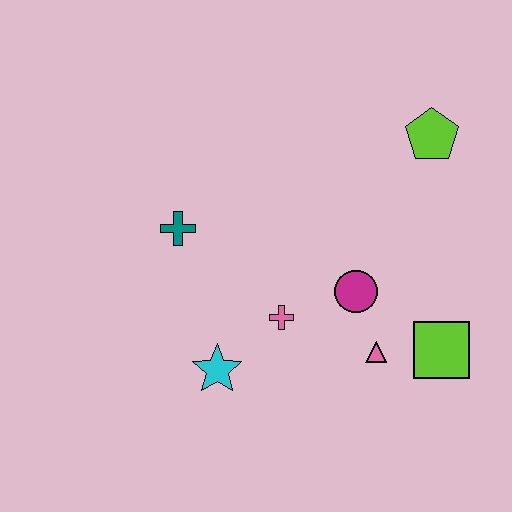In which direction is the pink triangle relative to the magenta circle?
The pink triangle is below the magenta circle.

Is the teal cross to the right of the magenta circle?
No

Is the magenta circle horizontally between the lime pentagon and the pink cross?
Yes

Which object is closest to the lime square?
The pink triangle is closest to the lime square.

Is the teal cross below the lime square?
No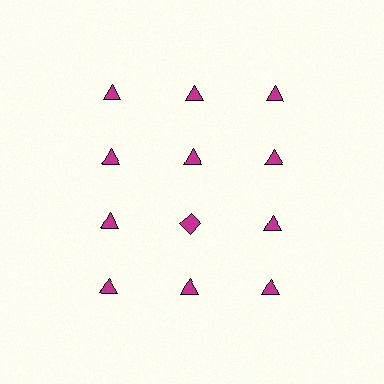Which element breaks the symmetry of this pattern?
The magenta diamond in the third row, second from left column breaks the symmetry. All other shapes are magenta triangles.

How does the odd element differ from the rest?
It has a different shape: diamond instead of triangle.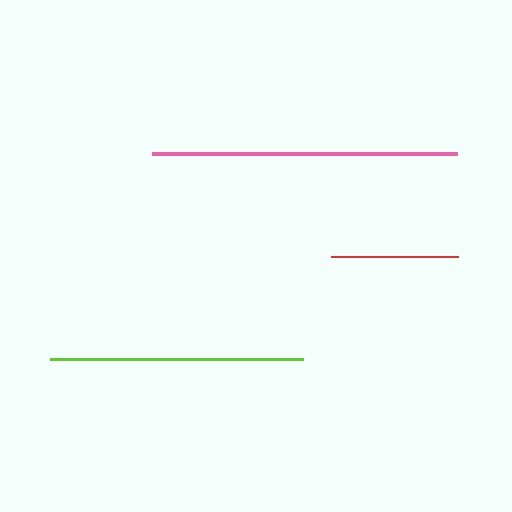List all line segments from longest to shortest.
From longest to shortest: pink, lime, red.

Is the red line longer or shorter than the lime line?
The lime line is longer than the red line.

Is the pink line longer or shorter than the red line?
The pink line is longer than the red line.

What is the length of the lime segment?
The lime segment is approximately 253 pixels long.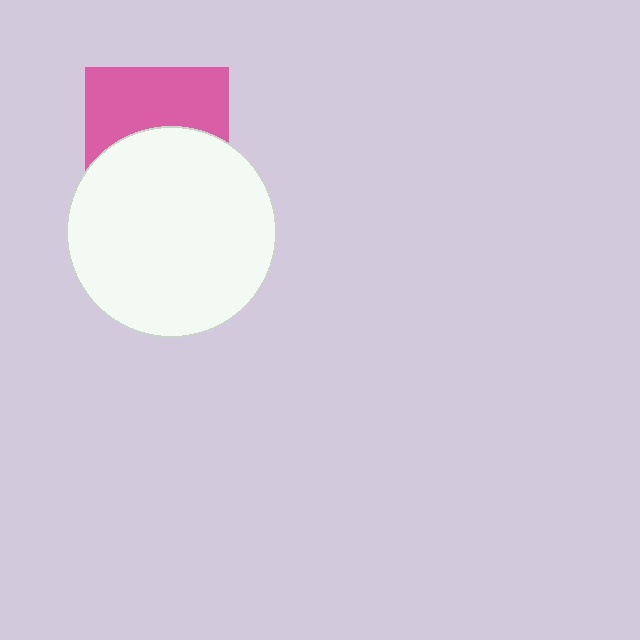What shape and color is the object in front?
The object in front is a white circle.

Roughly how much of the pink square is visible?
About half of it is visible (roughly 48%).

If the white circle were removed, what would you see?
You would see the complete pink square.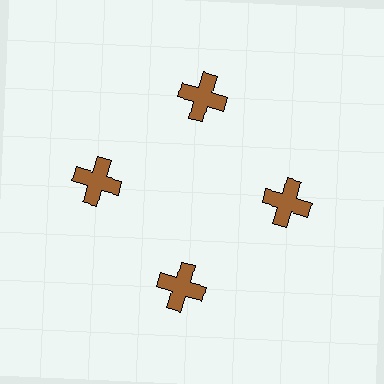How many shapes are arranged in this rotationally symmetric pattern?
There are 4 shapes, arranged in 4 groups of 1.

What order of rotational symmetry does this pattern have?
This pattern has 4-fold rotational symmetry.